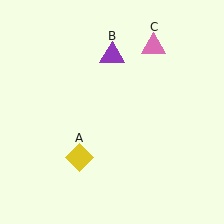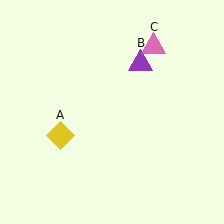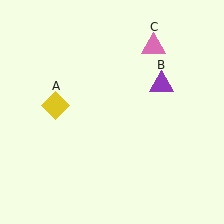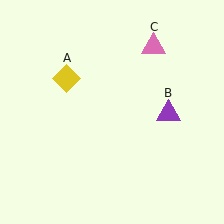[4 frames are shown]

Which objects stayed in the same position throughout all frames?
Pink triangle (object C) remained stationary.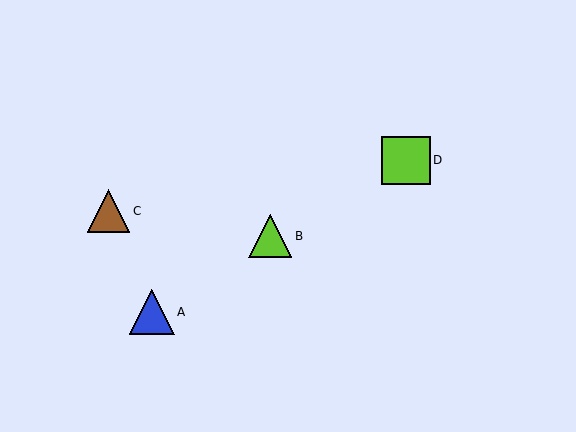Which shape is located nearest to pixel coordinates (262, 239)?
The lime triangle (labeled B) at (270, 236) is nearest to that location.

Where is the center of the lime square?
The center of the lime square is at (406, 160).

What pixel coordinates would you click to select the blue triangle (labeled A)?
Click at (152, 312) to select the blue triangle A.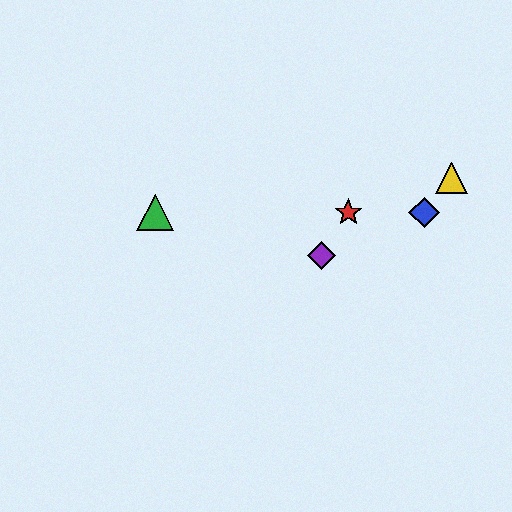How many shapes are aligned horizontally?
3 shapes (the red star, the blue diamond, the green triangle) are aligned horizontally.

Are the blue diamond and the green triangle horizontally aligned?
Yes, both are at y≈213.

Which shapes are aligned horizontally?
The red star, the blue diamond, the green triangle are aligned horizontally.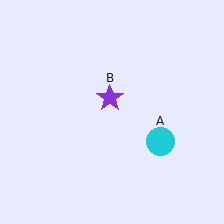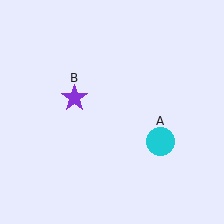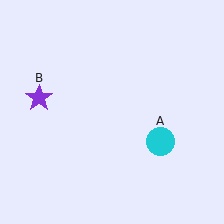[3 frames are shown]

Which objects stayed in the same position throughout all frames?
Cyan circle (object A) remained stationary.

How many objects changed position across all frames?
1 object changed position: purple star (object B).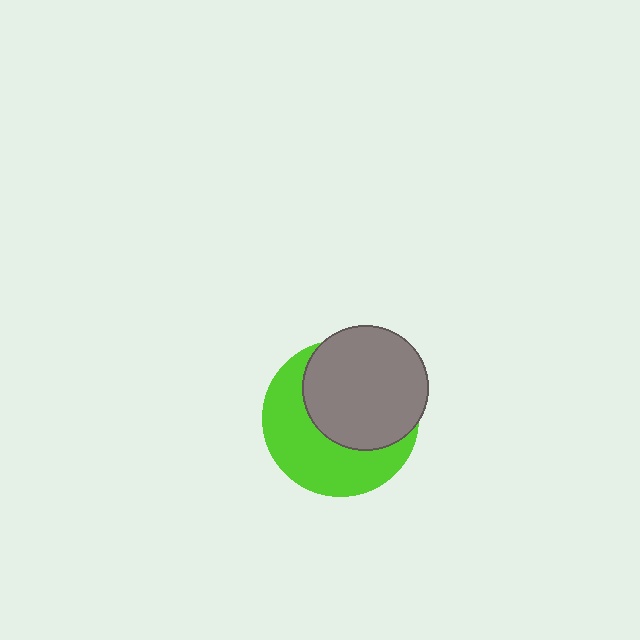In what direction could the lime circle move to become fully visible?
The lime circle could move toward the lower-left. That would shift it out from behind the gray circle entirely.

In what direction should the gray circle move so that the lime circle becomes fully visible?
The gray circle should move toward the upper-right. That is the shortest direction to clear the overlap and leave the lime circle fully visible.